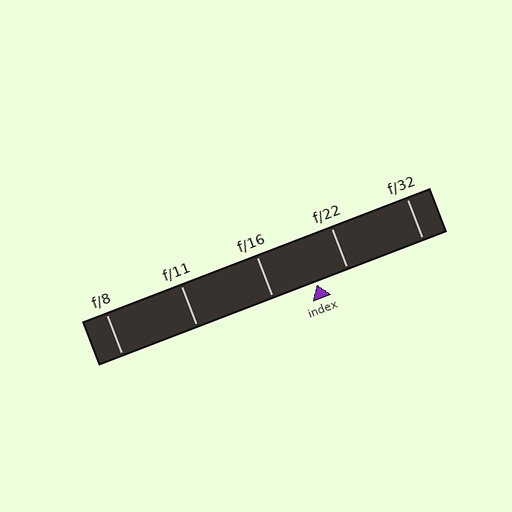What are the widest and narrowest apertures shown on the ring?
The widest aperture shown is f/8 and the narrowest is f/32.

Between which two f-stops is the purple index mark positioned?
The index mark is between f/16 and f/22.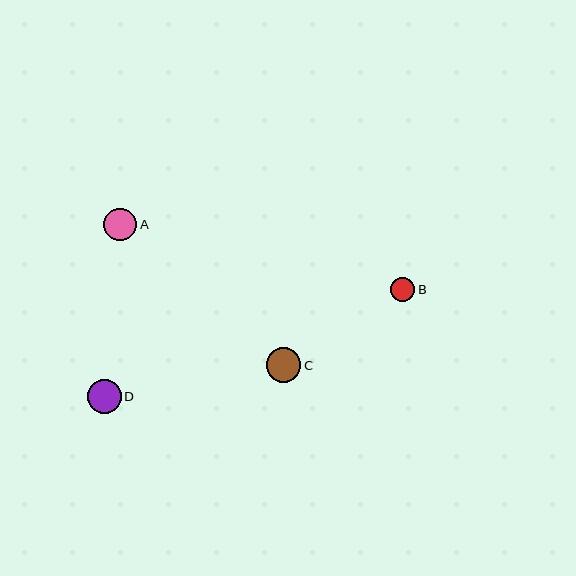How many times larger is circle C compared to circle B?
Circle C is approximately 1.5 times the size of circle B.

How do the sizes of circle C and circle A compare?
Circle C and circle A are approximately the same size.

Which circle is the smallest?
Circle B is the smallest with a size of approximately 24 pixels.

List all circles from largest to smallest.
From largest to smallest: C, D, A, B.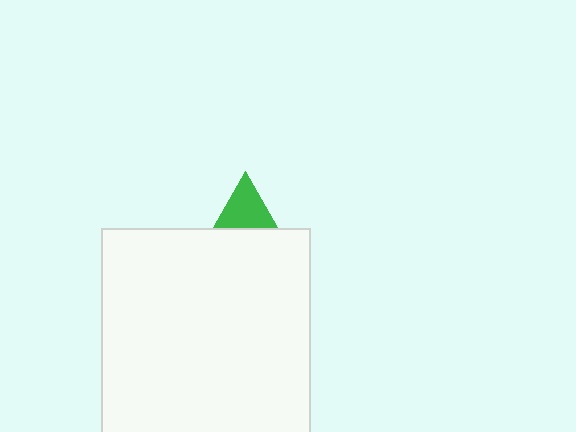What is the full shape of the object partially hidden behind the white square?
The partially hidden object is a green triangle.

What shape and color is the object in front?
The object in front is a white square.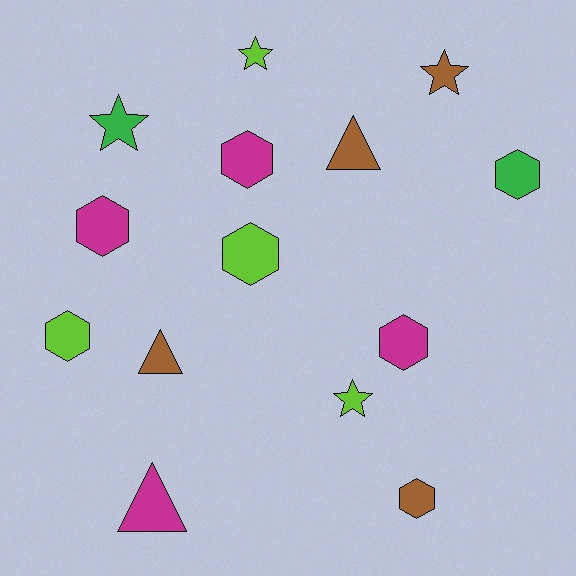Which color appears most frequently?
Brown, with 4 objects.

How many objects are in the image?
There are 14 objects.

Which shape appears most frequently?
Hexagon, with 7 objects.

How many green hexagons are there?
There is 1 green hexagon.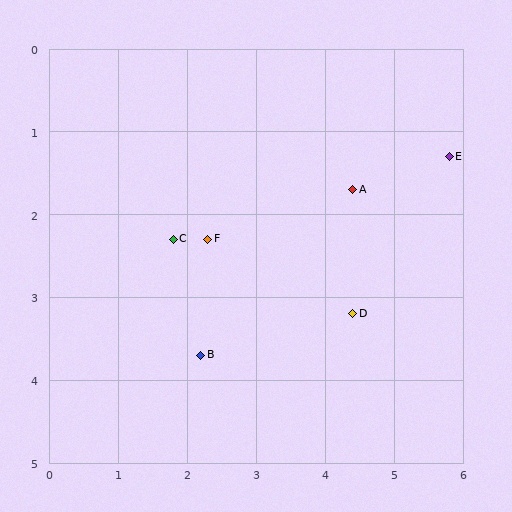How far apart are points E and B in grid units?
Points E and B are about 4.3 grid units apart.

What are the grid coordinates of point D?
Point D is at approximately (4.4, 3.2).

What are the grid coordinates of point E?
Point E is at approximately (5.8, 1.3).